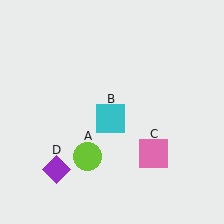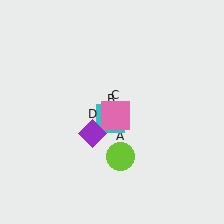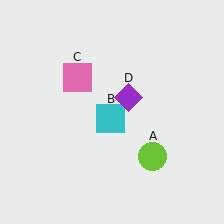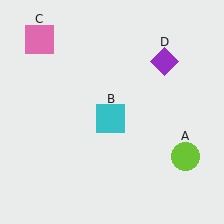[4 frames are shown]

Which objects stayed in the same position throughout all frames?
Cyan square (object B) remained stationary.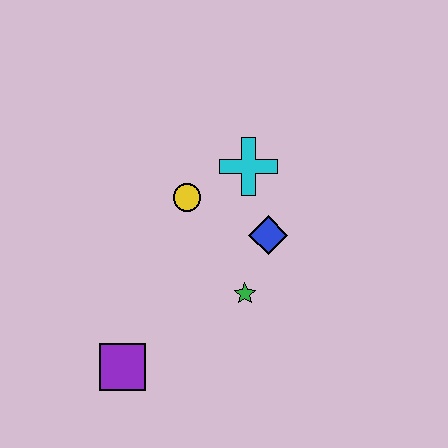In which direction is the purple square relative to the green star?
The purple square is to the left of the green star.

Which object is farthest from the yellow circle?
The purple square is farthest from the yellow circle.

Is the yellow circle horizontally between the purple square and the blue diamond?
Yes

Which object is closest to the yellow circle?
The cyan cross is closest to the yellow circle.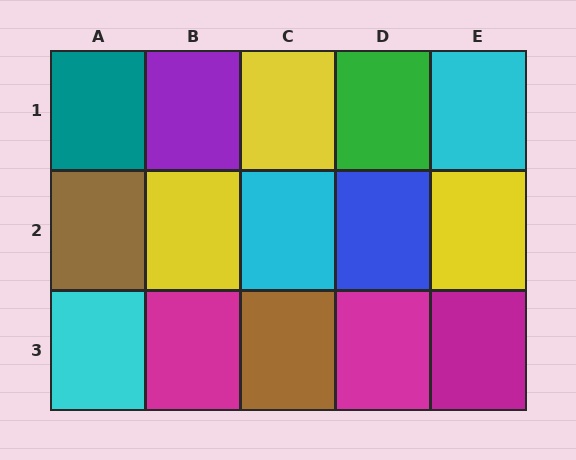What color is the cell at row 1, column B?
Purple.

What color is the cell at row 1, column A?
Teal.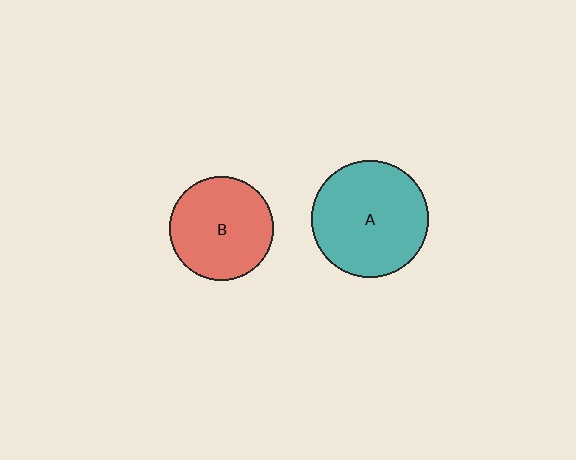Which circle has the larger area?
Circle A (teal).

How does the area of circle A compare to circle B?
Approximately 1.3 times.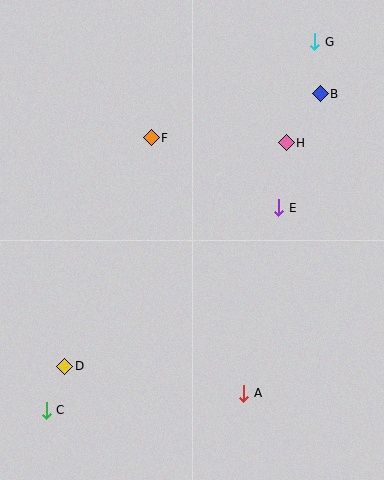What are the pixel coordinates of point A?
Point A is at (244, 393).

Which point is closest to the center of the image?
Point E at (279, 208) is closest to the center.